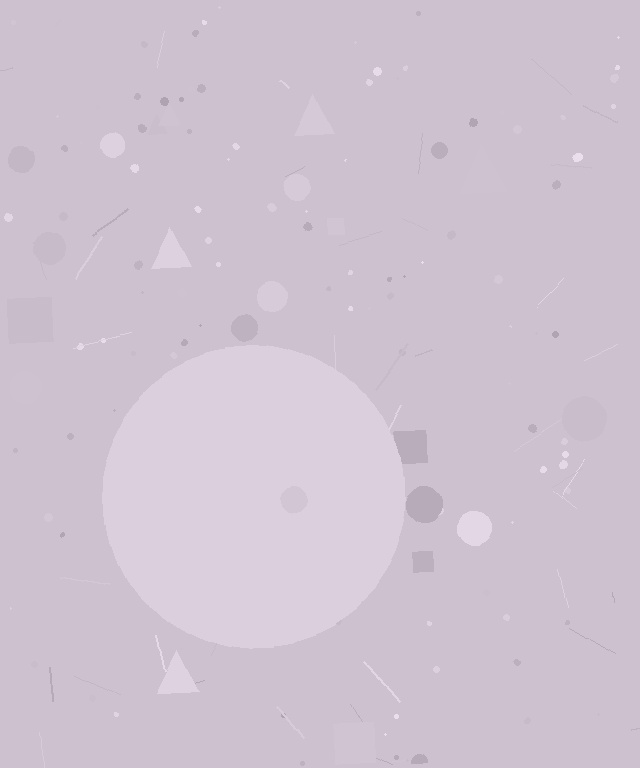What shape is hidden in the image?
A circle is hidden in the image.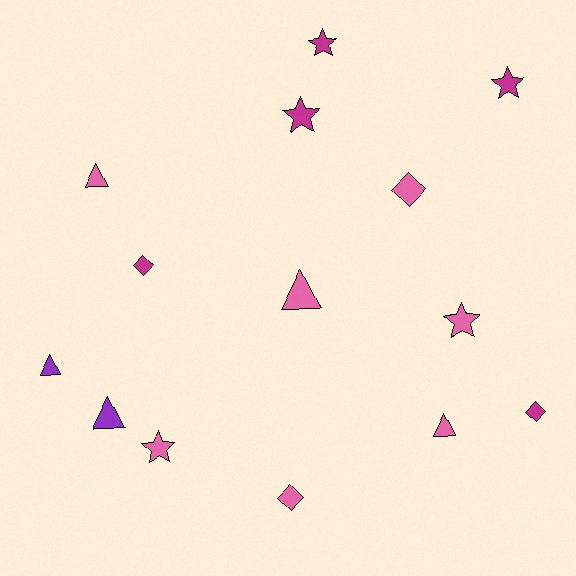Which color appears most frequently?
Pink, with 7 objects.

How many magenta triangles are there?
There are no magenta triangles.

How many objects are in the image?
There are 14 objects.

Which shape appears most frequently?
Triangle, with 5 objects.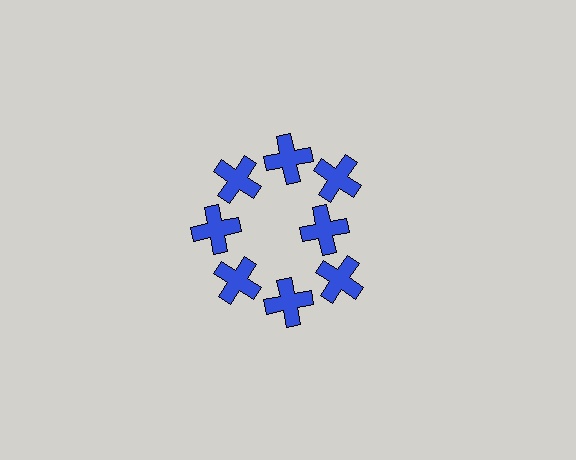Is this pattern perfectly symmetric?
No. The 8 blue crosses are arranged in a ring, but one element near the 3 o'clock position is pulled inward toward the center, breaking the 8-fold rotational symmetry.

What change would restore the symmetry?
The symmetry would be restored by moving it outward, back onto the ring so that all 8 crosses sit at equal angles and equal distance from the center.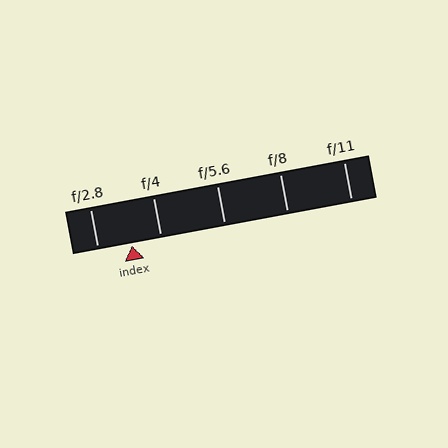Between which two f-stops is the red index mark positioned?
The index mark is between f/2.8 and f/4.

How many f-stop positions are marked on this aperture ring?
There are 5 f-stop positions marked.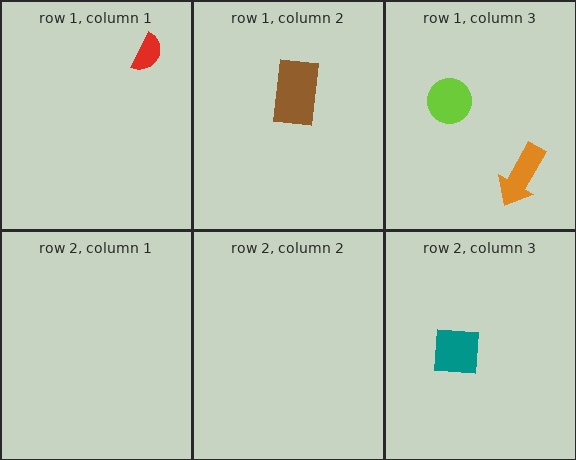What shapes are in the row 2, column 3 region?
The teal square.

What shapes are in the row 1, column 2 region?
The brown rectangle.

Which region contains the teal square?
The row 2, column 3 region.